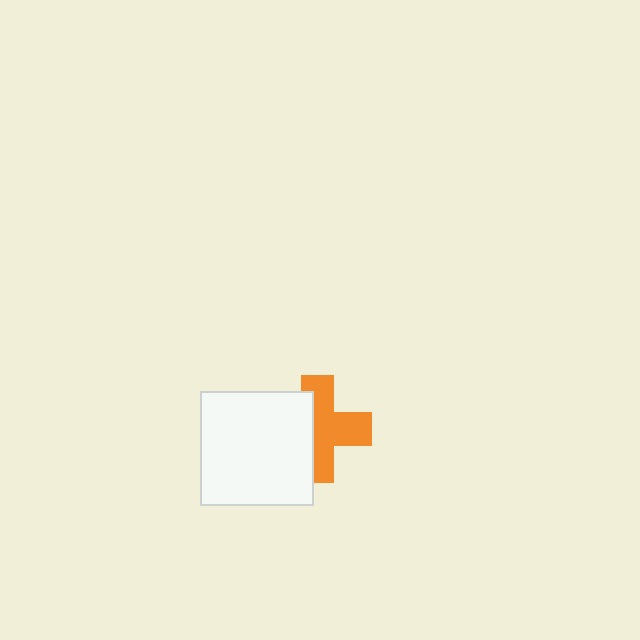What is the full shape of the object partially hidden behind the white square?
The partially hidden object is an orange cross.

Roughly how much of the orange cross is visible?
About half of it is visible (roughly 60%).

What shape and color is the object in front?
The object in front is a white square.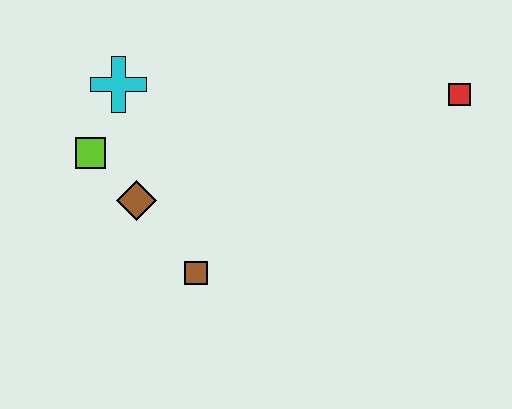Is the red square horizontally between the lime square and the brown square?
No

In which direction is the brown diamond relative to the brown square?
The brown diamond is above the brown square.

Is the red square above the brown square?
Yes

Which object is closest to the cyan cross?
The lime square is closest to the cyan cross.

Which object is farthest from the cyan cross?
The red square is farthest from the cyan cross.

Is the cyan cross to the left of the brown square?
Yes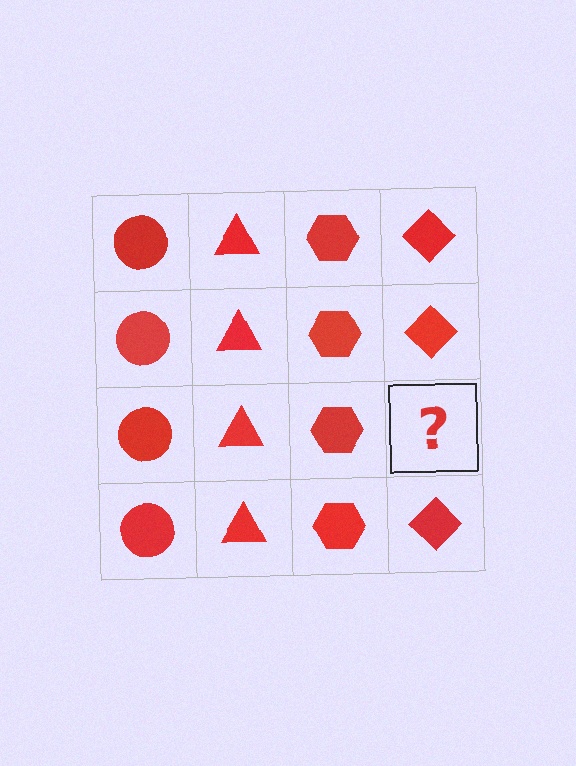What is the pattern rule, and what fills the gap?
The rule is that each column has a consistent shape. The gap should be filled with a red diamond.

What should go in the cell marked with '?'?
The missing cell should contain a red diamond.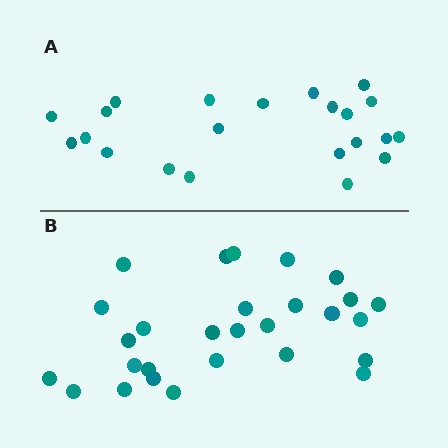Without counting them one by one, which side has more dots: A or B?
Region B (the bottom region) has more dots.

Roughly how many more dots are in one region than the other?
Region B has about 6 more dots than region A.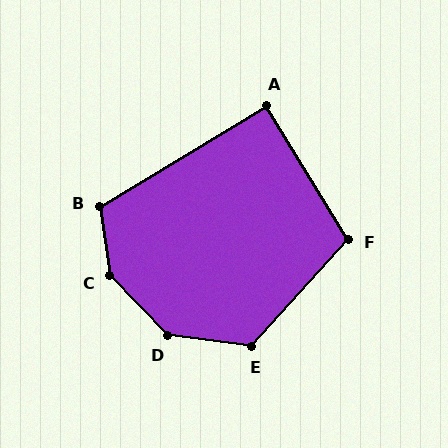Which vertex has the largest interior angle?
C, at approximately 144 degrees.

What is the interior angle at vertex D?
Approximately 141 degrees (obtuse).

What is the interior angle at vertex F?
Approximately 106 degrees (obtuse).